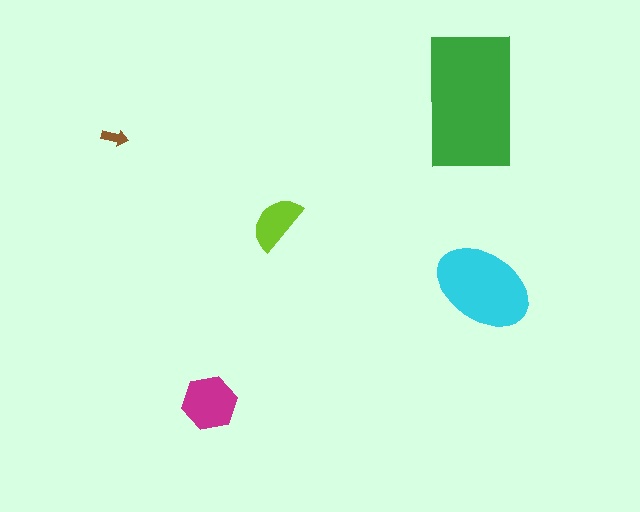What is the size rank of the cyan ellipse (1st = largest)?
2nd.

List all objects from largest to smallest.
The green rectangle, the cyan ellipse, the magenta hexagon, the lime semicircle, the brown arrow.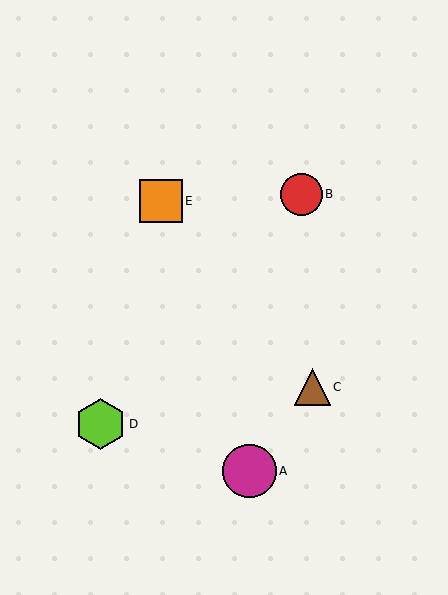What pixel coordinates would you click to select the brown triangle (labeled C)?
Click at (312, 387) to select the brown triangle C.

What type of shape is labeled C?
Shape C is a brown triangle.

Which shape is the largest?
The magenta circle (labeled A) is the largest.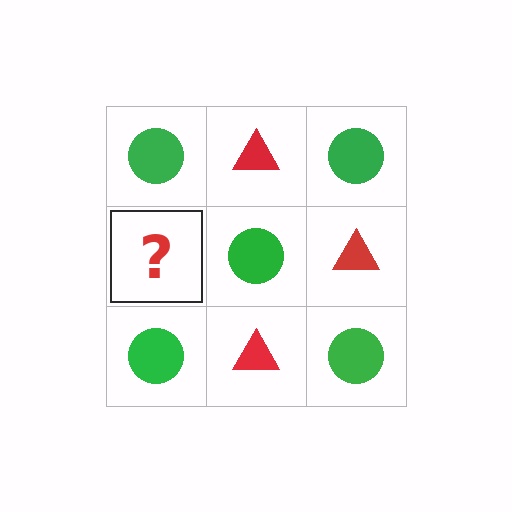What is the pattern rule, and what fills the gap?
The rule is that it alternates green circle and red triangle in a checkerboard pattern. The gap should be filled with a red triangle.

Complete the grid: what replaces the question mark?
The question mark should be replaced with a red triangle.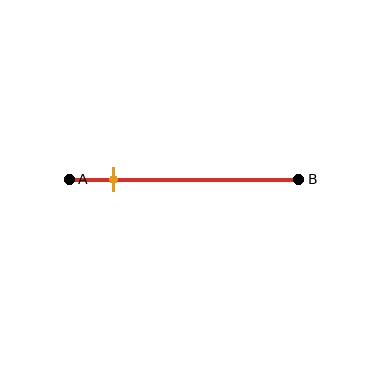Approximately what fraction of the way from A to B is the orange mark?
The orange mark is approximately 20% of the way from A to B.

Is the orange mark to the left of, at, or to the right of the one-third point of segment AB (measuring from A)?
The orange mark is to the left of the one-third point of segment AB.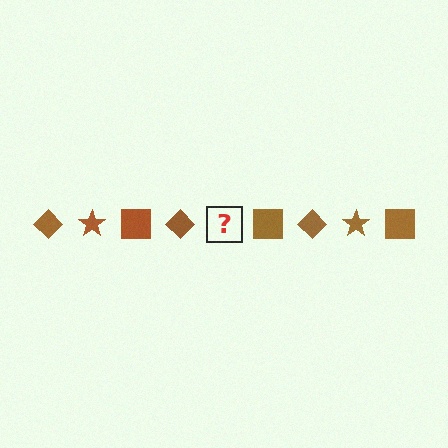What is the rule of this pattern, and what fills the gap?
The rule is that the pattern cycles through diamond, star, square shapes in brown. The gap should be filled with a brown star.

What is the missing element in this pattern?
The missing element is a brown star.